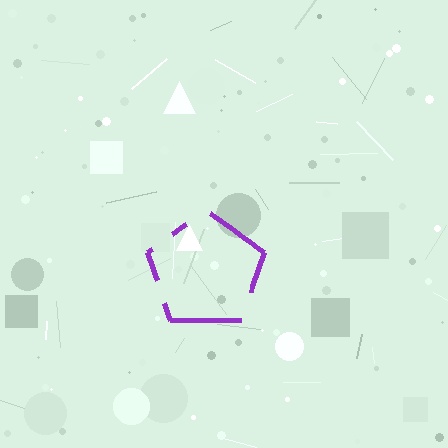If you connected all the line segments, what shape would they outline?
They would outline a pentagon.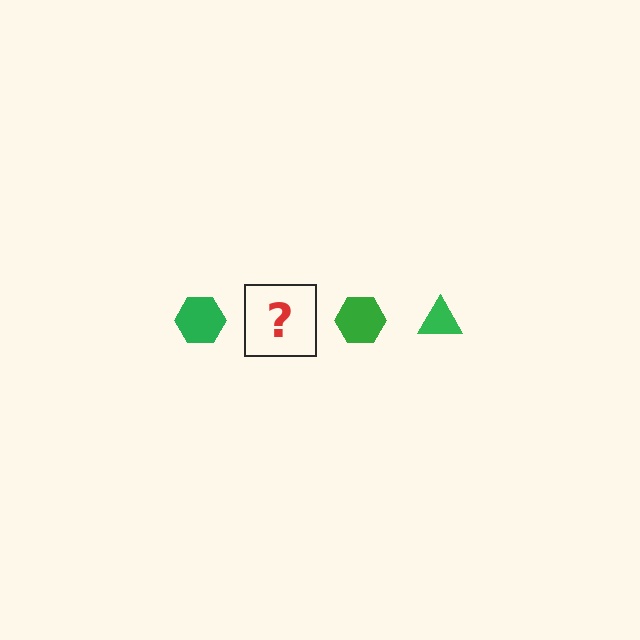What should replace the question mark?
The question mark should be replaced with a green triangle.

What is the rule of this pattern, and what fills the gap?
The rule is that the pattern cycles through hexagon, triangle shapes in green. The gap should be filled with a green triangle.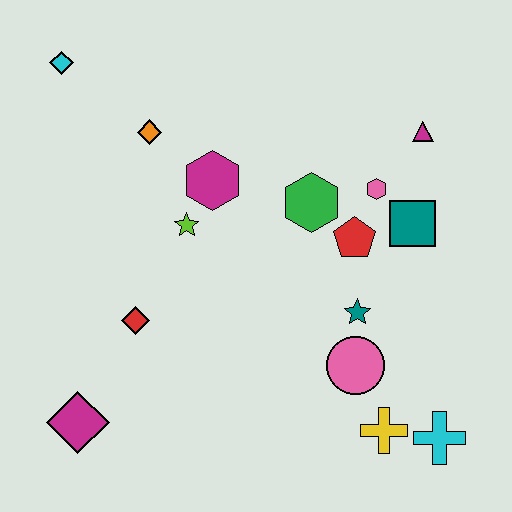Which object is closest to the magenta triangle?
The pink hexagon is closest to the magenta triangle.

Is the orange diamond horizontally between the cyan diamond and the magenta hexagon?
Yes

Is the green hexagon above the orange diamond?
No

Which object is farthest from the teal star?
The cyan diamond is farthest from the teal star.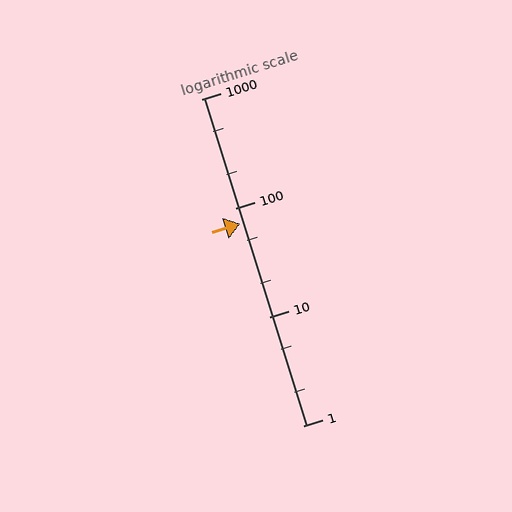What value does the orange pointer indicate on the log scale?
The pointer indicates approximately 72.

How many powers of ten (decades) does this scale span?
The scale spans 3 decades, from 1 to 1000.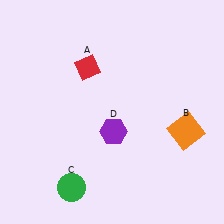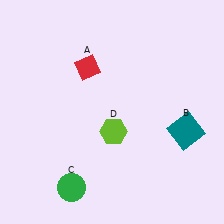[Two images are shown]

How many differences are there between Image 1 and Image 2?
There are 2 differences between the two images.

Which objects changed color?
B changed from orange to teal. D changed from purple to lime.